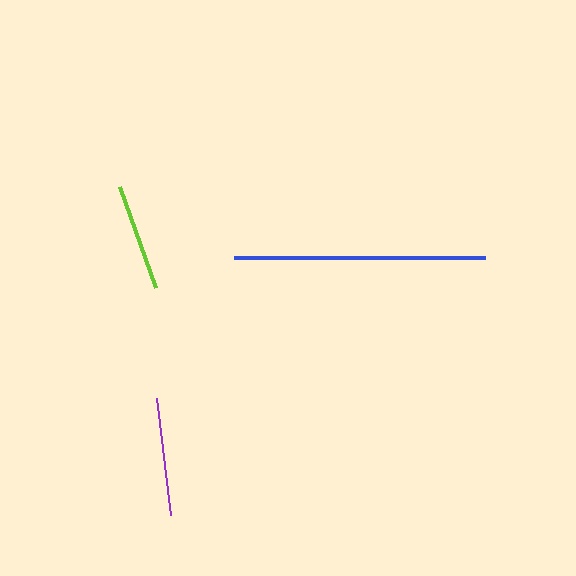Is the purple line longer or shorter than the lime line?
The purple line is longer than the lime line.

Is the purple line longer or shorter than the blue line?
The blue line is longer than the purple line.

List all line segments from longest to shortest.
From longest to shortest: blue, purple, lime.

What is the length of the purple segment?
The purple segment is approximately 117 pixels long.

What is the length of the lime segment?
The lime segment is approximately 108 pixels long.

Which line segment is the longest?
The blue line is the longest at approximately 251 pixels.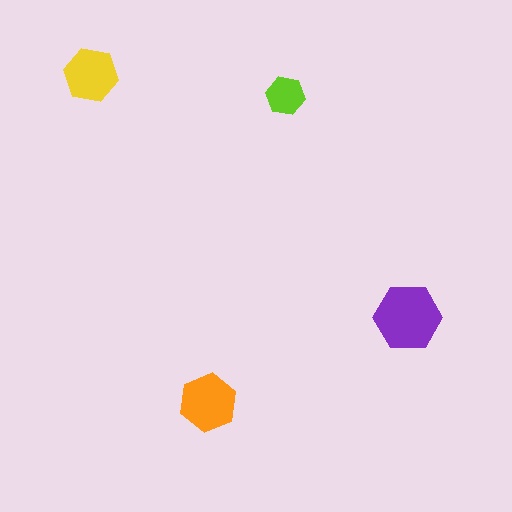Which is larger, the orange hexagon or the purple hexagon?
The purple one.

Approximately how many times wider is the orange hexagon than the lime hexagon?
About 1.5 times wider.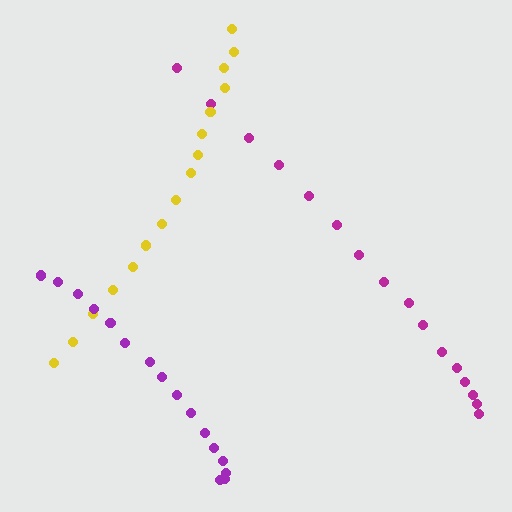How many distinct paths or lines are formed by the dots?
There are 3 distinct paths.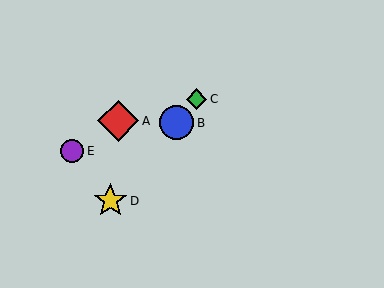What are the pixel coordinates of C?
Object C is at (196, 99).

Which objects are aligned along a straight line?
Objects B, C, D are aligned along a straight line.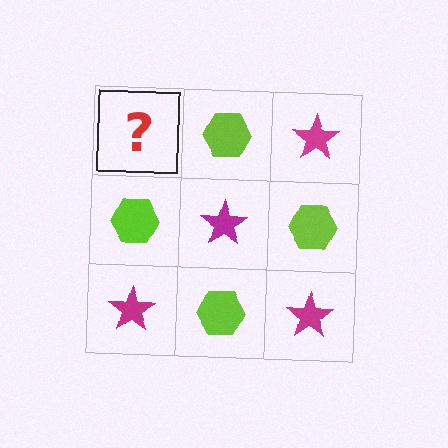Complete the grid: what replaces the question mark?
The question mark should be replaced with a magenta star.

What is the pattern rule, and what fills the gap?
The rule is that it alternates magenta star and lime hexagon in a checkerboard pattern. The gap should be filled with a magenta star.